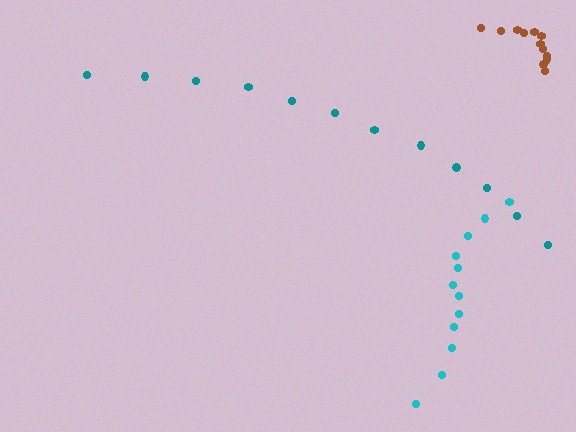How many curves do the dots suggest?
There are 3 distinct paths.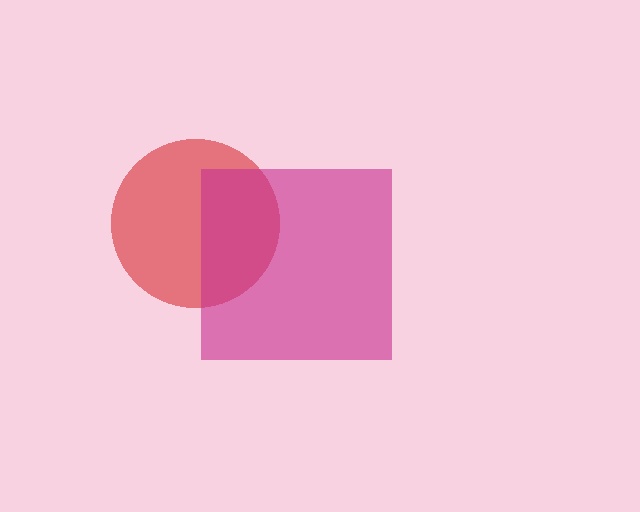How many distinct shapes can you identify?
There are 2 distinct shapes: a red circle, a magenta square.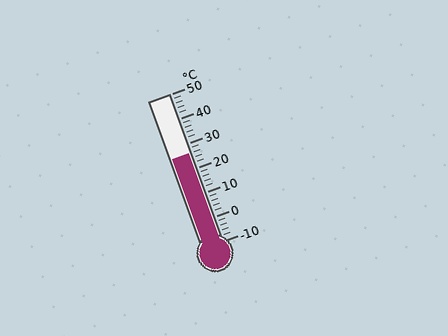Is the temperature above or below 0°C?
The temperature is above 0°C.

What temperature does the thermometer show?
The thermometer shows approximately 26°C.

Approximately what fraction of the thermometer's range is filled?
The thermometer is filled to approximately 60% of its range.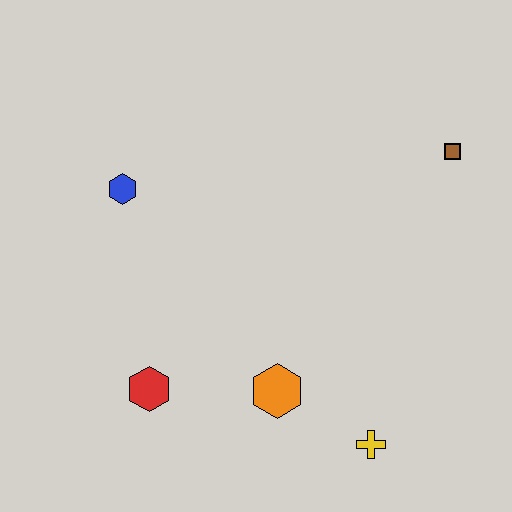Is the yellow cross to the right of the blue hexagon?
Yes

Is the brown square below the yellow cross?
No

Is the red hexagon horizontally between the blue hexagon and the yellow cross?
Yes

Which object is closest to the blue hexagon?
The red hexagon is closest to the blue hexagon.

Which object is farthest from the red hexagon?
The brown square is farthest from the red hexagon.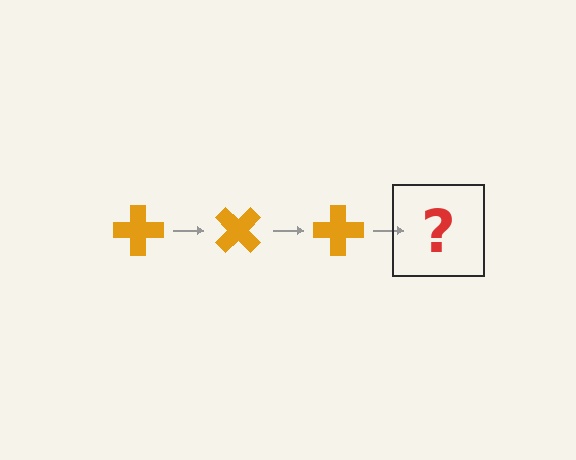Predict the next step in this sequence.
The next step is an orange cross rotated 135 degrees.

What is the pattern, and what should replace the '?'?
The pattern is that the cross rotates 45 degrees each step. The '?' should be an orange cross rotated 135 degrees.